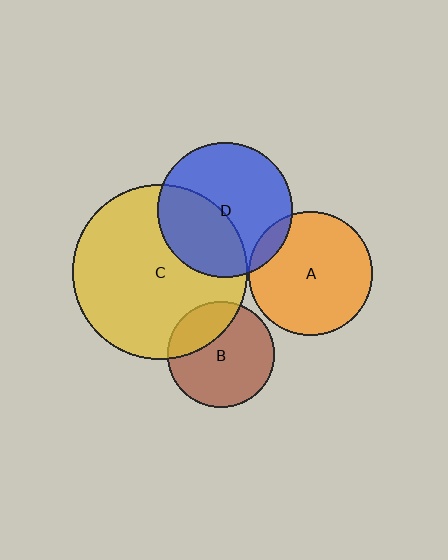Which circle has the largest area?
Circle C (yellow).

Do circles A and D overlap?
Yes.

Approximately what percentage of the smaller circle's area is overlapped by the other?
Approximately 10%.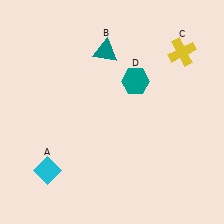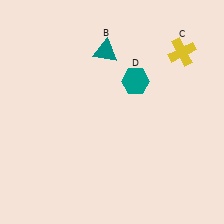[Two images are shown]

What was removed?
The cyan diamond (A) was removed in Image 2.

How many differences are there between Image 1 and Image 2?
There is 1 difference between the two images.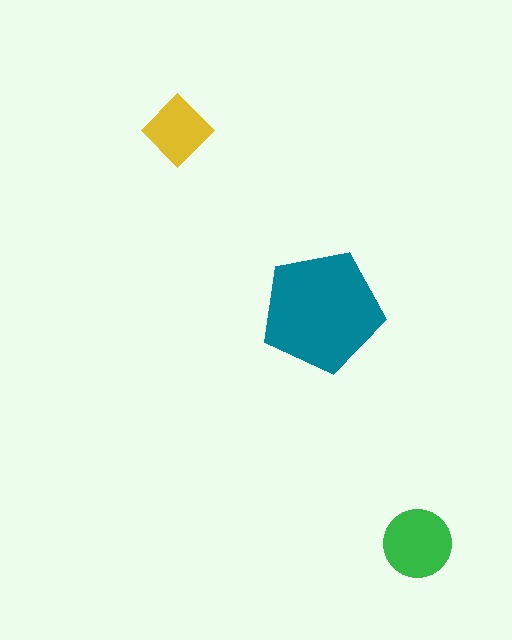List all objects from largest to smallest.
The teal pentagon, the green circle, the yellow diamond.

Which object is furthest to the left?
The yellow diamond is leftmost.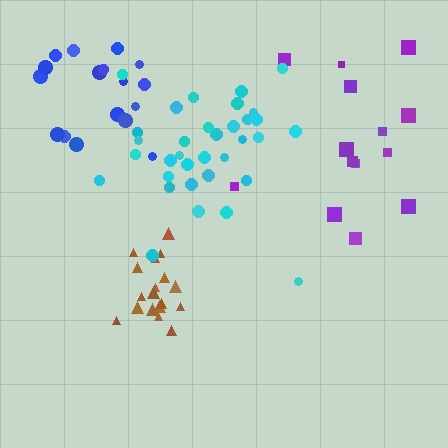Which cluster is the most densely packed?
Brown.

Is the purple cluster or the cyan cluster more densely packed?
Cyan.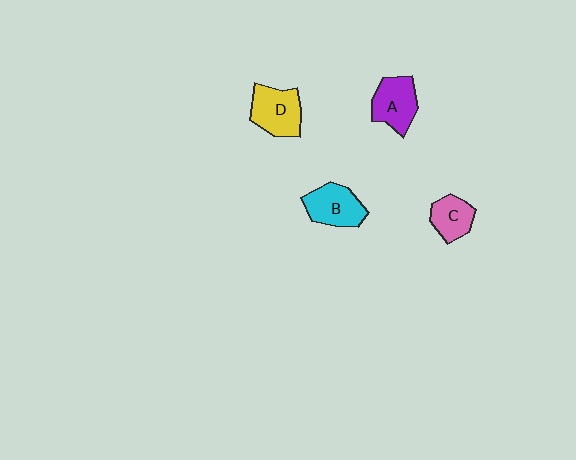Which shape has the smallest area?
Shape C (pink).